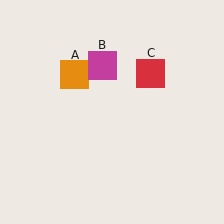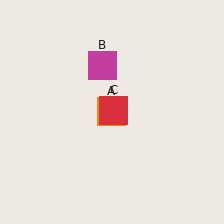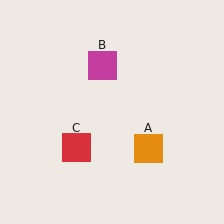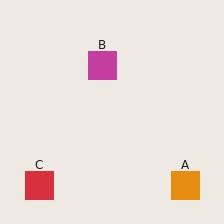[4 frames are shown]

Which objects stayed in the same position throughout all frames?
Magenta square (object B) remained stationary.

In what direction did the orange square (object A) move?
The orange square (object A) moved down and to the right.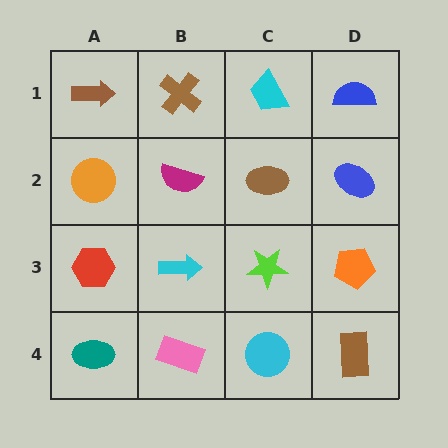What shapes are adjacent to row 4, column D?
An orange pentagon (row 3, column D), a cyan circle (row 4, column C).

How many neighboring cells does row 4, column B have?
3.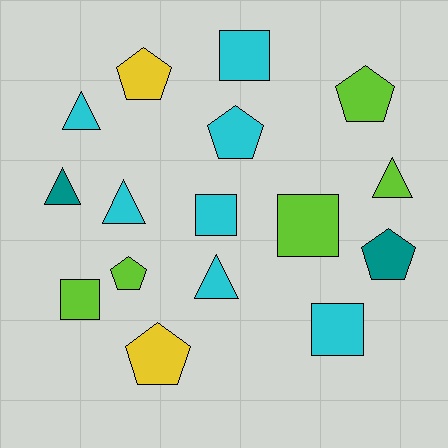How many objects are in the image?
There are 16 objects.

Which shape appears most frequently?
Pentagon, with 6 objects.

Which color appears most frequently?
Cyan, with 7 objects.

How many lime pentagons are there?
There are 2 lime pentagons.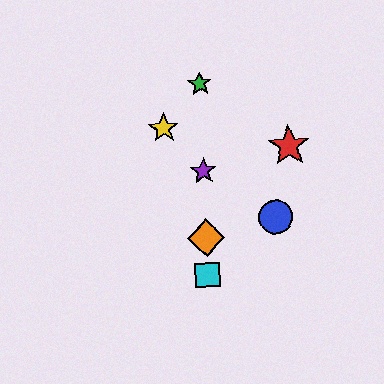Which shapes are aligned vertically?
The green star, the purple star, the orange diamond, the cyan square are aligned vertically.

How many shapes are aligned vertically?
4 shapes (the green star, the purple star, the orange diamond, the cyan square) are aligned vertically.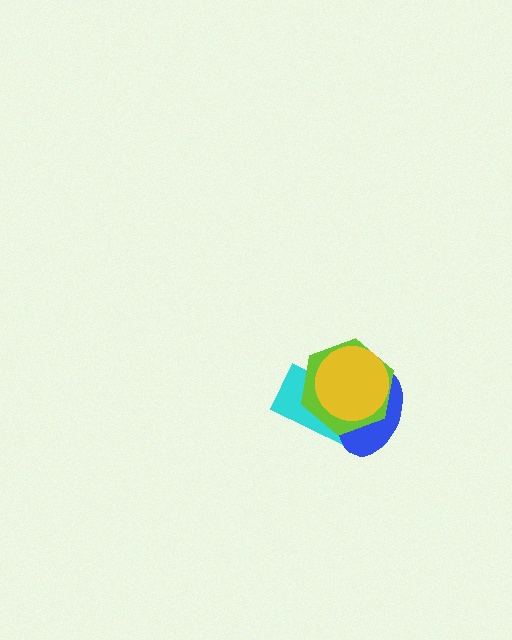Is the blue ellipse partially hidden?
Yes, it is partially covered by another shape.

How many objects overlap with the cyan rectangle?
3 objects overlap with the cyan rectangle.